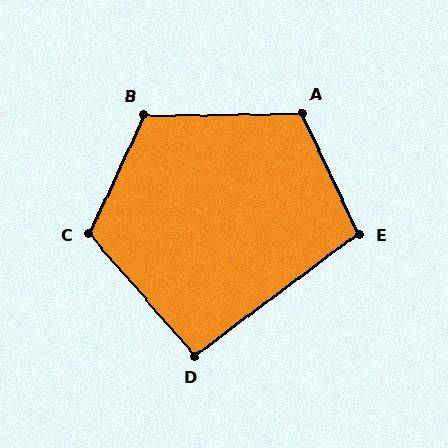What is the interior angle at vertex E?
Approximately 101 degrees (obtuse).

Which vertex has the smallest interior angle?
D, at approximately 94 degrees.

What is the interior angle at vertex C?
Approximately 114 degrees (obtuse).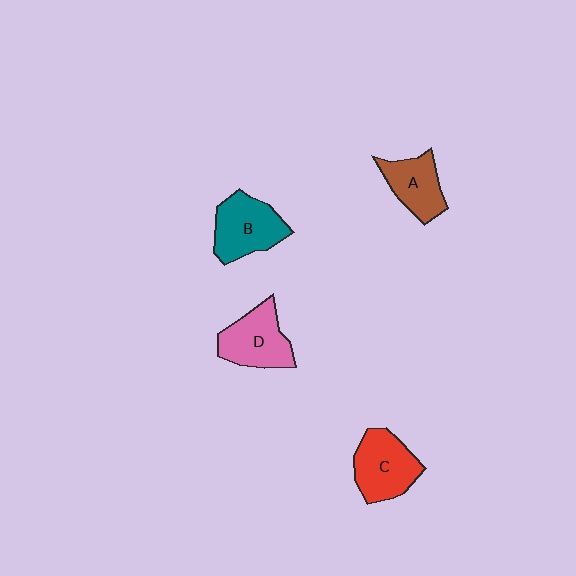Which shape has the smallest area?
Shape A (brown).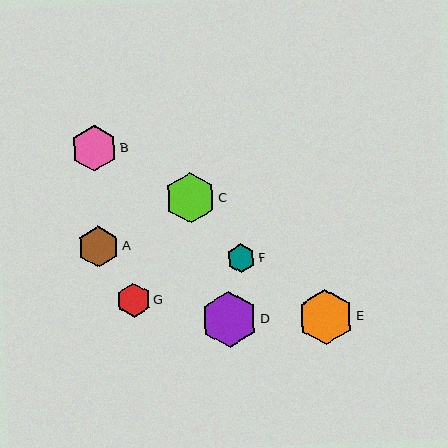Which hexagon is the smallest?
Hexagon F is the smallest with a size of approximately 29 pixels.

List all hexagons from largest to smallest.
From largest to smallest: D, E, C, B, A, G, F.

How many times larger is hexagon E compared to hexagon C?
Hexagon E is approximately 1.1 times the size of hexagon C.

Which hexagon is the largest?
Hexagon D is the largest with a size of approximately 56 pixels.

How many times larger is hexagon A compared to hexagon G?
Hexagon A is approximately 1.2 times the size of hexagon G.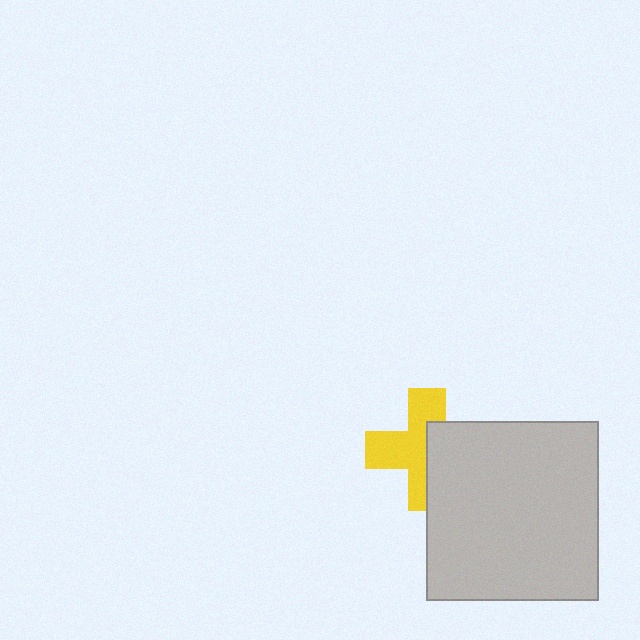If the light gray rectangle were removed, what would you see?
You would see the complete yellow cross.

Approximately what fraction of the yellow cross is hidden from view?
Roughly 44% of the yellow cross is hidden behind the light gray rectangle.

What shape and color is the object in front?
The object in front is a light gray rectangle.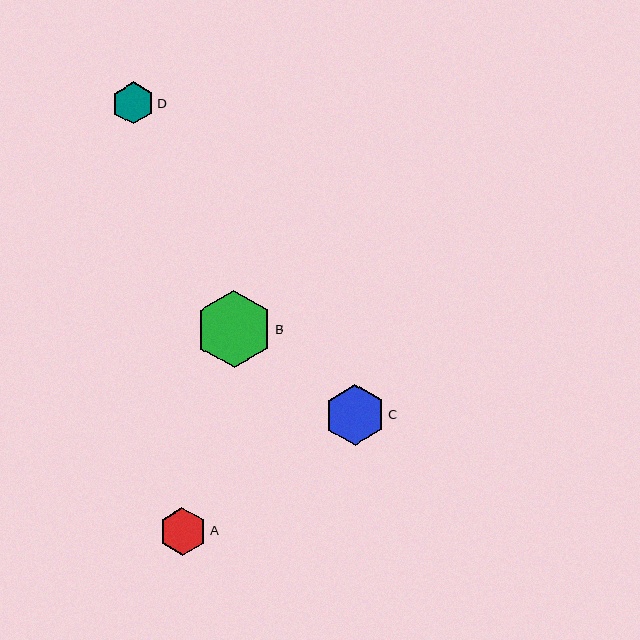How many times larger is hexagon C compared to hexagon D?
Hexagon C is approximately 1.5 times the size of hexagon D.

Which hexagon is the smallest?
Hexagon D is the smallest with a size of approximately 42 pixels.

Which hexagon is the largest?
Hexagon B is the largest with a size of approximately 77 pixels.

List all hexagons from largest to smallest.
From largest to smallest: B, C, A, D.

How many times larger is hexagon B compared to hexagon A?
Hexagon B is approximately 1.6 times the size of hexagon A.